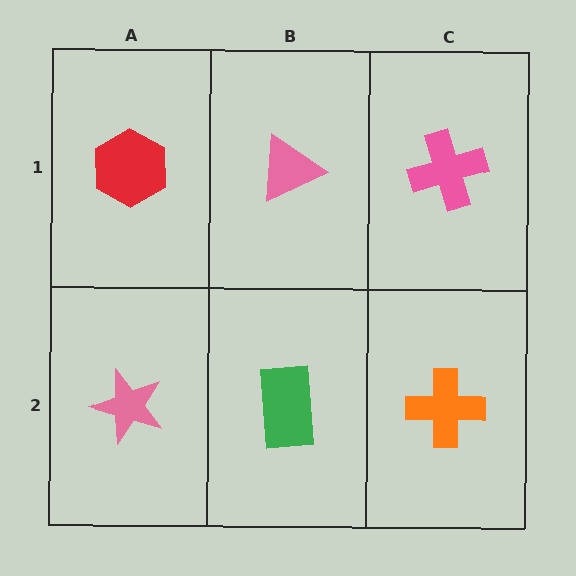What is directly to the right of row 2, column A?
A green rectangle.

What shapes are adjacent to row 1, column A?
A pink star (row 2, column A), a pink triangle (row 1, column B).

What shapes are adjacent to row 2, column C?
A pink cross (row 1, column C), a green rectangle (row 2, column B).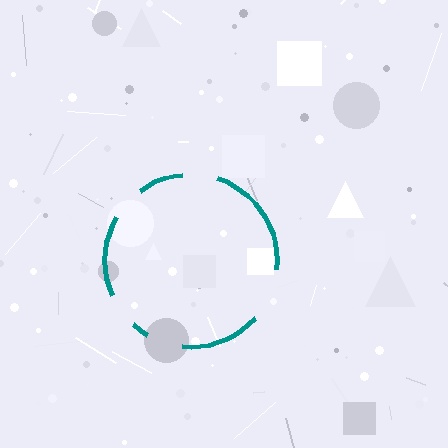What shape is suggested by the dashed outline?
The dashed outline suggests a circle.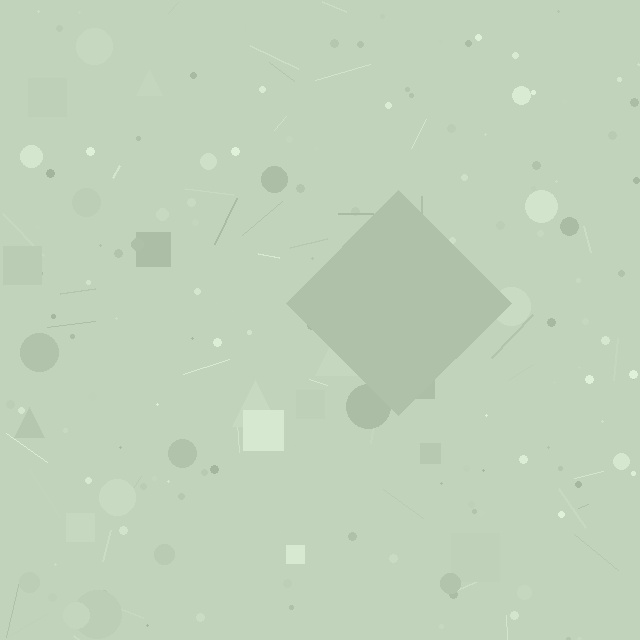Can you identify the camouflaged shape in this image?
The camouflaged shape is a diamond.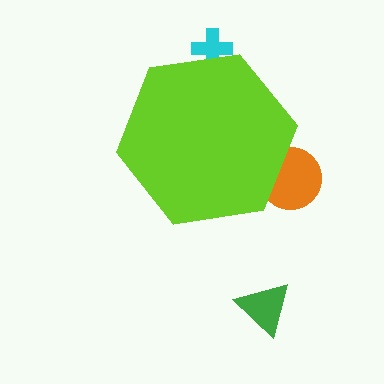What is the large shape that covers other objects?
A lime hexagon.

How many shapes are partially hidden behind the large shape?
2 shapes are partially hidden.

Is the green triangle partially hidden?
No, the green triangle is fully visible.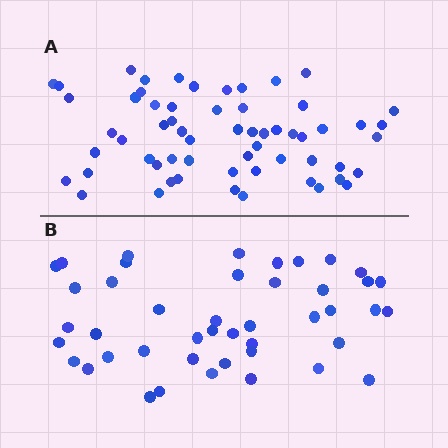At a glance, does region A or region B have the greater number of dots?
Region A (the top region) has more dots.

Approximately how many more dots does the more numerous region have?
Region A has approximately 15 more dots than region B.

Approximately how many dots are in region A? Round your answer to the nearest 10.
About 60 dots.